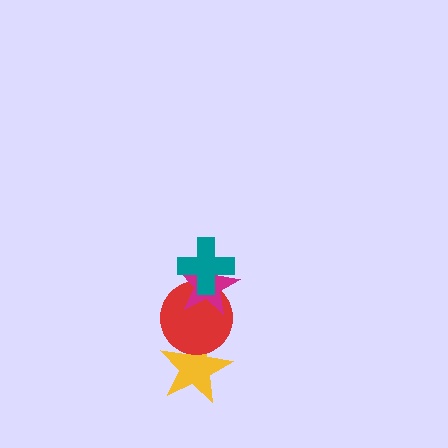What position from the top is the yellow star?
The yellow star is 4th from the top.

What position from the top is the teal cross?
The teal cross is 1st from the top.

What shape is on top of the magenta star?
The teal cross is on top of the magenta star.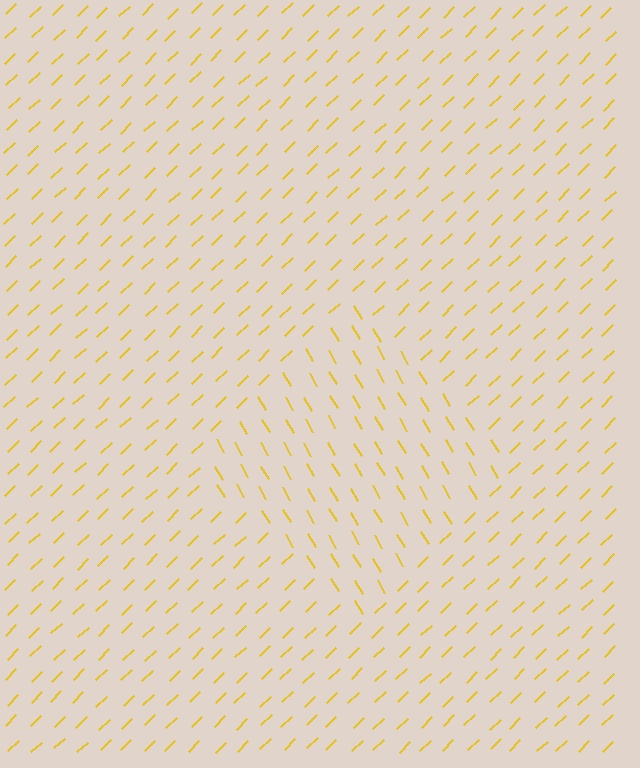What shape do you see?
I see a diamond.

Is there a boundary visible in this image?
Yes, there is a texture boundary formed by a change in line orientation.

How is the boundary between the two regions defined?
The boundary is defined purely by a change in line orientation (approximately 77 degrees difference). All lines are the same color and thickness.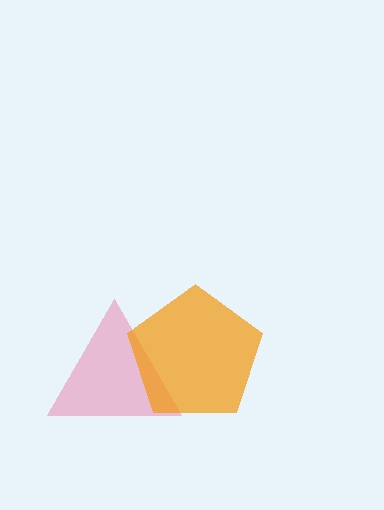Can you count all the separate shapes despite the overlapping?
Yes, there are 2 separate shapes.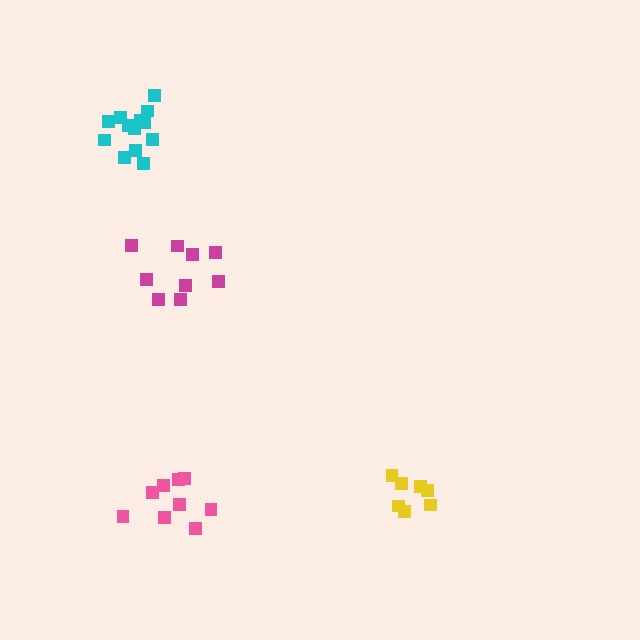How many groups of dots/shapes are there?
There are 4 groups.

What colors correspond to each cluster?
The clusters are colored: pink, yellow, magenta, cyan.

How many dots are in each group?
Group 1: 9 dots, Group 2: 7 dots, Group 3: 9 dots, Group 4: 13 dots (38 total).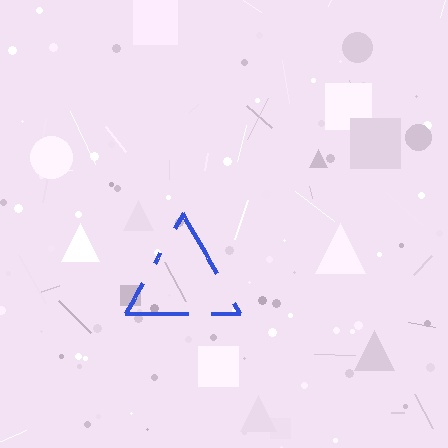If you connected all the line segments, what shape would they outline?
They would outline a triangle.